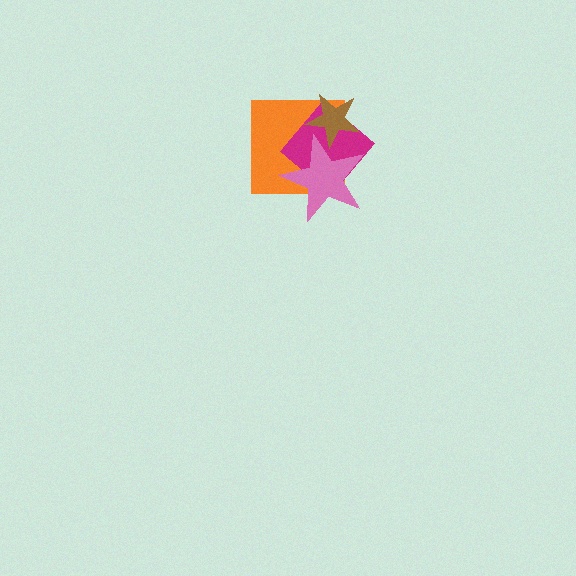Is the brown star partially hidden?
Yes, it is partially covered by another shape.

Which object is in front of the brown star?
The pink star is in front of the brown star.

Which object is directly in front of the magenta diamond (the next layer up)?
The brown star is directly in front of the magenta diamond.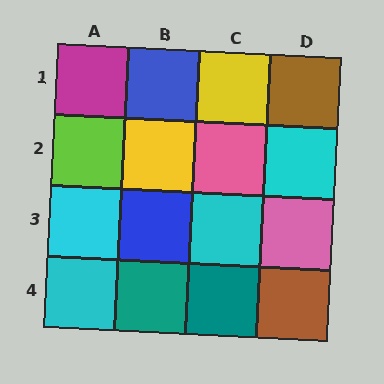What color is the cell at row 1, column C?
Yellow.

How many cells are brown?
2 cells are brown.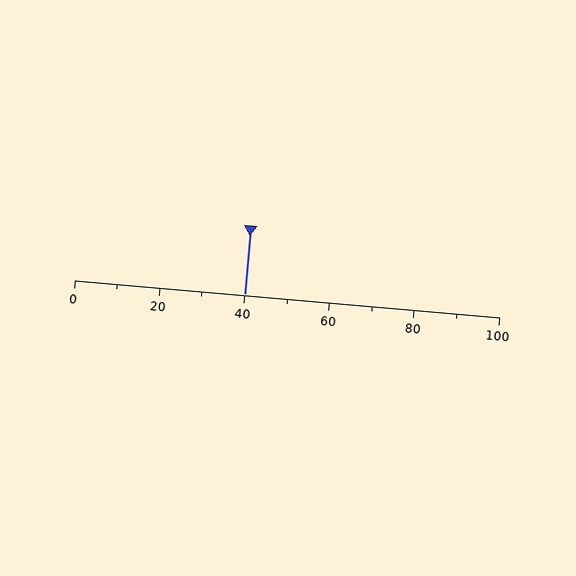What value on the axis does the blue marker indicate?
The marker indicates approximately 40.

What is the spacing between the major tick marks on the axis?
The major ticks are spaced 20 apart.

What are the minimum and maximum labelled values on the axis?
The axis runs from 0 to 100.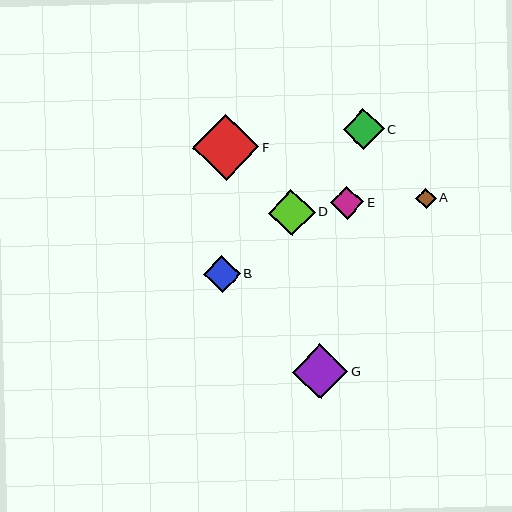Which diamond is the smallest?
Diamond A is the smallest with a size of approximately 21 pixels.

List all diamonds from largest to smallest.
From largest to smallest: F, G, D, C, B, E, A.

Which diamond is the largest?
Diamond F is the largest with a size of approximately 66 pixels.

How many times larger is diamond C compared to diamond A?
Diamond C is approximately 2.0 times the size of diamond A.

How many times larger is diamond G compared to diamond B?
Diamond G is approximately 1.5 times the size of diamond B.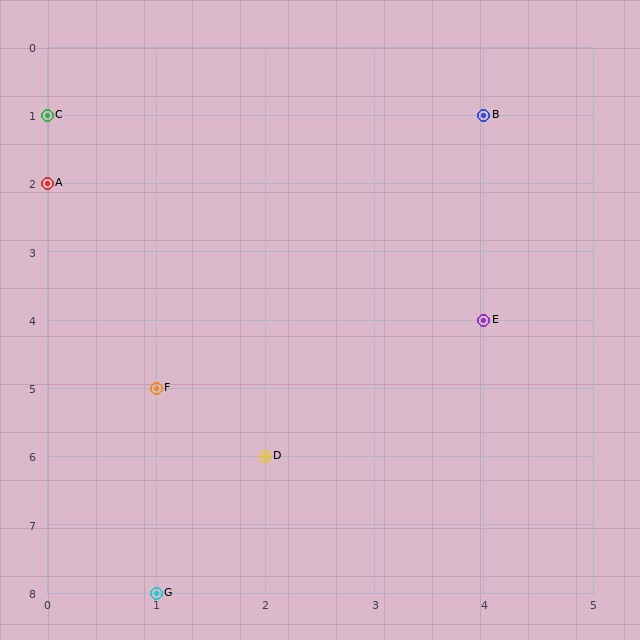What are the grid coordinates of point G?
Point G is at grid coordinates (1, 8).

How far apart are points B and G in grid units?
Points B and G are 3 columns and 7 rows apart (about 7.6 grid units diagonally).